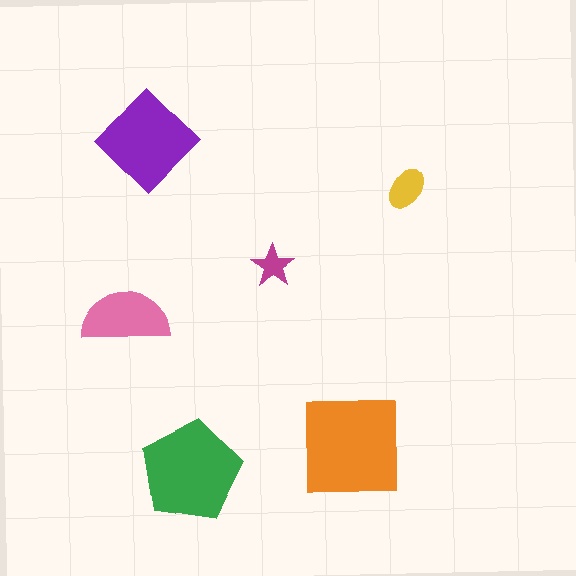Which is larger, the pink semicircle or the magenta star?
The pink semicircle.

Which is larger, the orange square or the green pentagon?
The orange square.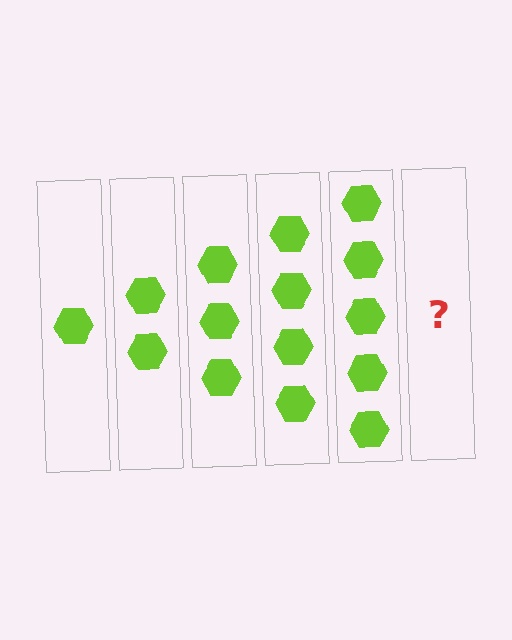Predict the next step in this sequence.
The next step is 6 hexagons.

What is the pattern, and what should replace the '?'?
The pattern is that each step adds one more hexagon. The '?' should be 6 hexagons.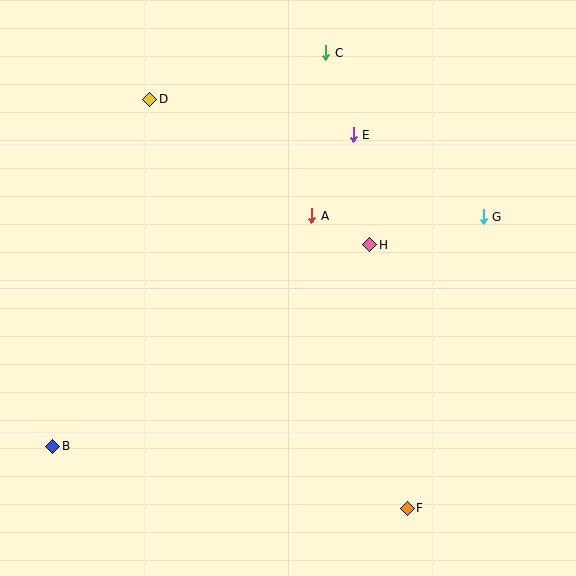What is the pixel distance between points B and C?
The distance between B and C is 479 pixels.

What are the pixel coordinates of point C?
Point C is at (326, 53).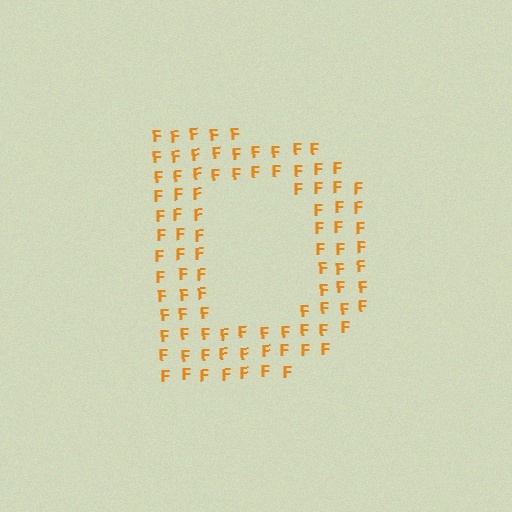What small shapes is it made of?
It is made of small letter F's.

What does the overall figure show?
The overall figure shows the letter D.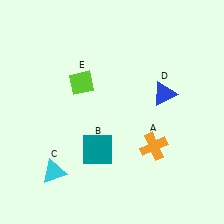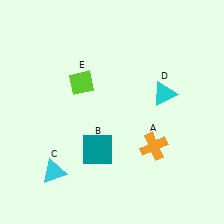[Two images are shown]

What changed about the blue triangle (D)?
In Image 1, D is blue. In Image 2, it changed to cyan.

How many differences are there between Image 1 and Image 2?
There is 1 difference between the two images.